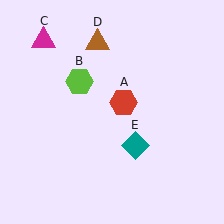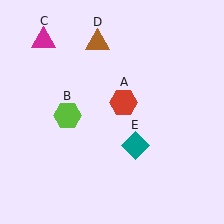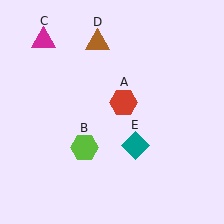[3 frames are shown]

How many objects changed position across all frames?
1 object changed position: lime hexagon (object B).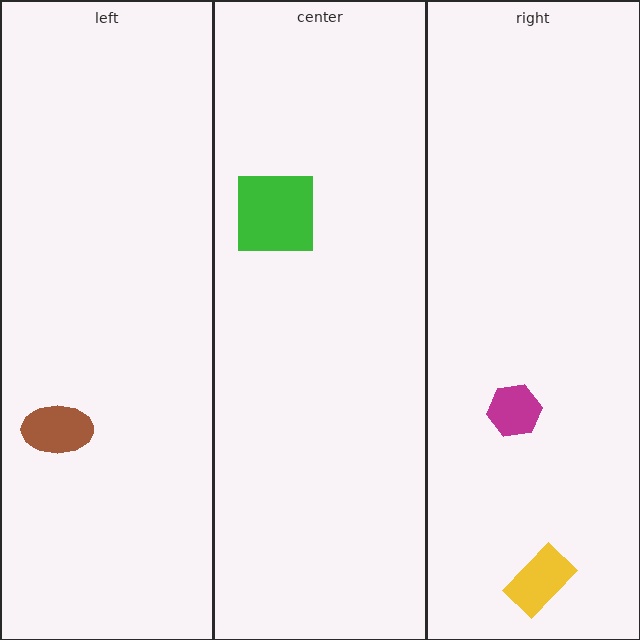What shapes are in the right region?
The yellow rectangle, the magenta hexagon.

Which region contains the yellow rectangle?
The right region.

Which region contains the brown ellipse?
The left region.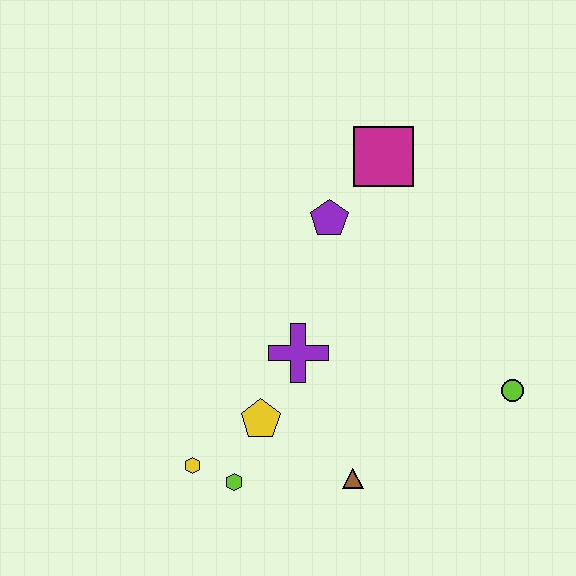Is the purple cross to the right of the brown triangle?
No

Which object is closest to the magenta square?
The purple pentagon is closest to the magenta square.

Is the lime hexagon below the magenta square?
Yes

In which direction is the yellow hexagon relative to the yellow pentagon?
The yellow hexagon is to the left of the yellow pentagon.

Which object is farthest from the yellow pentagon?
The magenta square is farthest from the yellow pentagon.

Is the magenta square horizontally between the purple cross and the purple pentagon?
No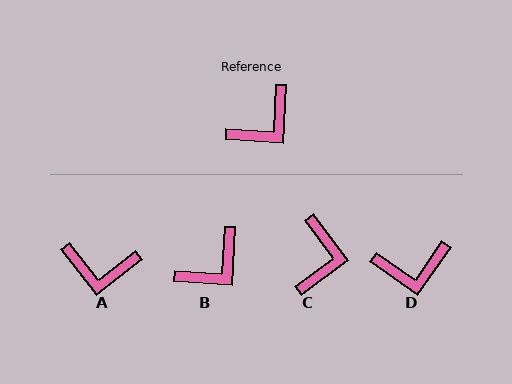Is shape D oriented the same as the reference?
No, it is off by about 32 degrees.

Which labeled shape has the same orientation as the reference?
B.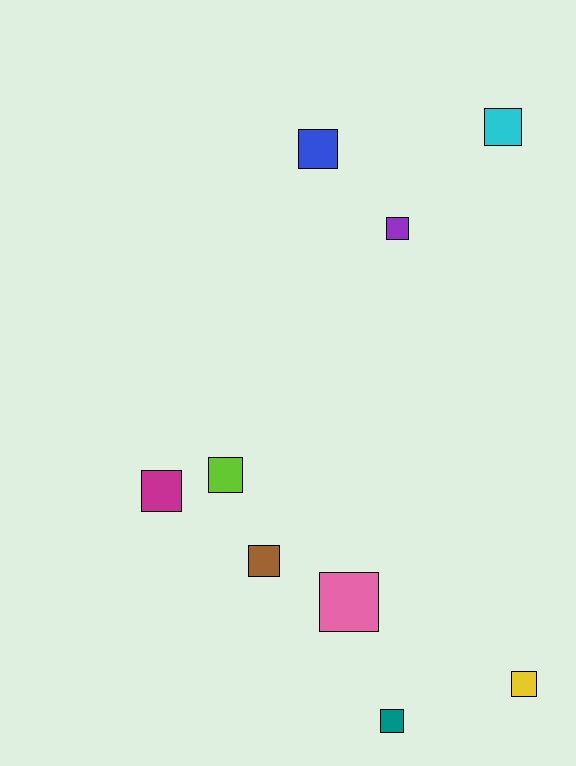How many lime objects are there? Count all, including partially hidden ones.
There is 1 lime object.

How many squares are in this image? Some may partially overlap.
There are 9 squares.